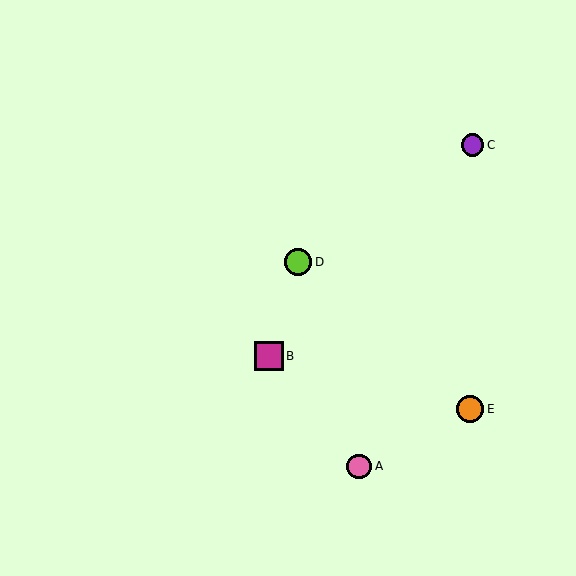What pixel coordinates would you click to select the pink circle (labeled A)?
Click at (359, 466) to select the pink circle A.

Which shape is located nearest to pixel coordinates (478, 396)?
The orange circle (labeled E) at (470, 409) is nearest to that location.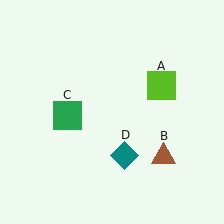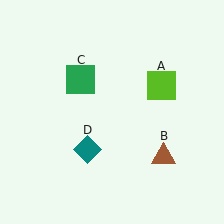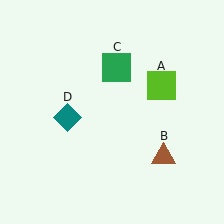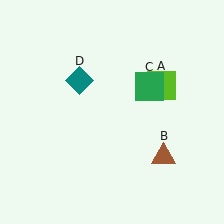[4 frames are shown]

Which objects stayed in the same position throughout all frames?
Lime square (object A) and brown triangle (object B) remained stationary.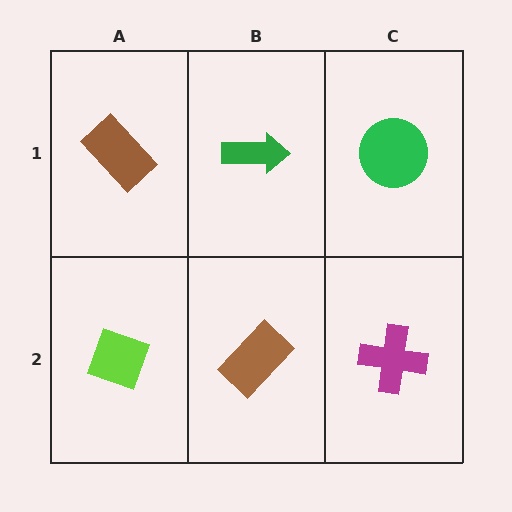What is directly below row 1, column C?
A magenta cross.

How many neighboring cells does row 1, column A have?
2.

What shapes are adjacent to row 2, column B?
A green arrow (row 1, column B), a lime diamond (row 2, column A), a magenta cross (row 2, column C).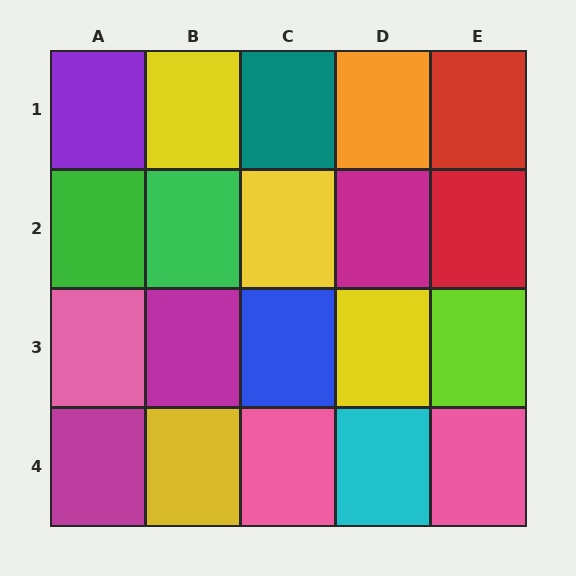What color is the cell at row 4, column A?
Magenta.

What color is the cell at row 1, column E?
Red.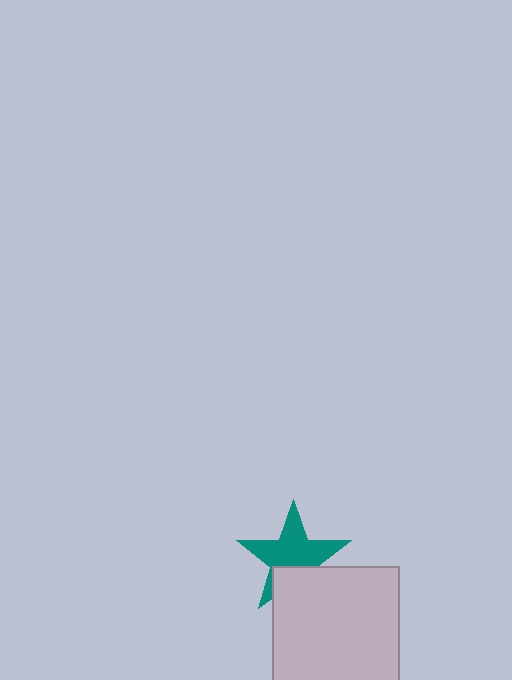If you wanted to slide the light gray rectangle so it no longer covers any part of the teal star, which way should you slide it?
Slide it down — that is the most direct way to separate the two shapes.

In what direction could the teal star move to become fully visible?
The teal star could move up. That would shift it out from behind the light gray rectangle entirely.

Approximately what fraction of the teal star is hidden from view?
Roughly 32% of the teal star is hidden behind the light gray rectangle.